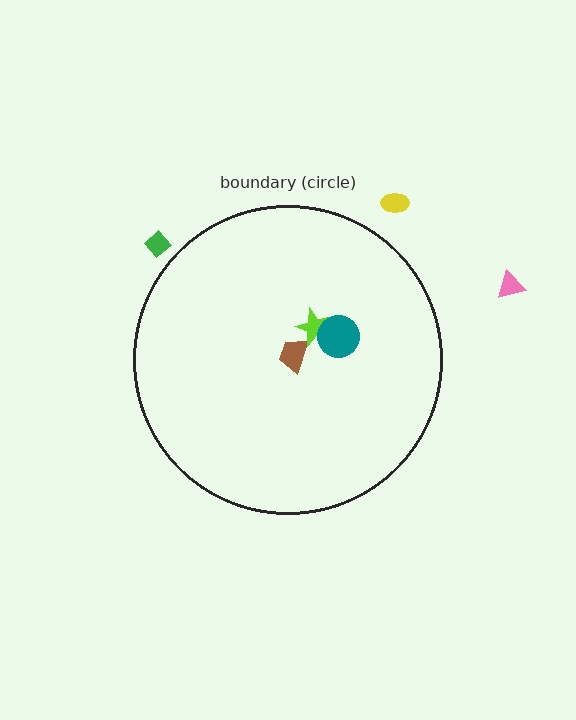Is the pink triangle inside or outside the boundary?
Outside.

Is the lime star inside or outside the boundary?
Inside.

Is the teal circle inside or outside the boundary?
Inside.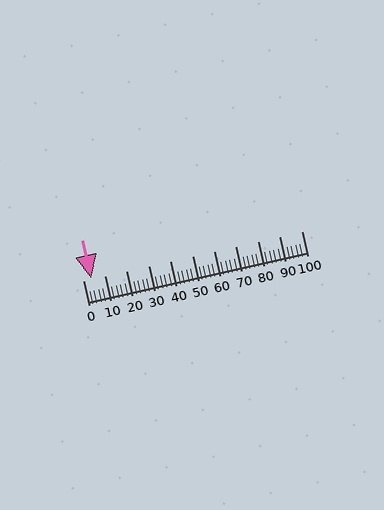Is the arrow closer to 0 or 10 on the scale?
The arrow is closer to 0.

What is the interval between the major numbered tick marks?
The major tick marks are spaced 10 units apart.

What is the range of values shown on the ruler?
The ruler shows values from 0 to 100.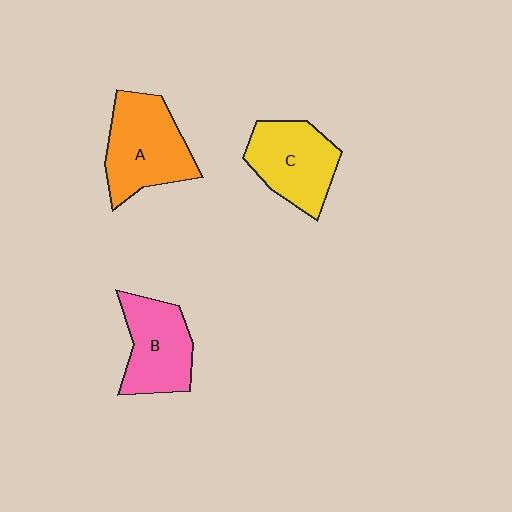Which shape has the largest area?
Shape A (orange).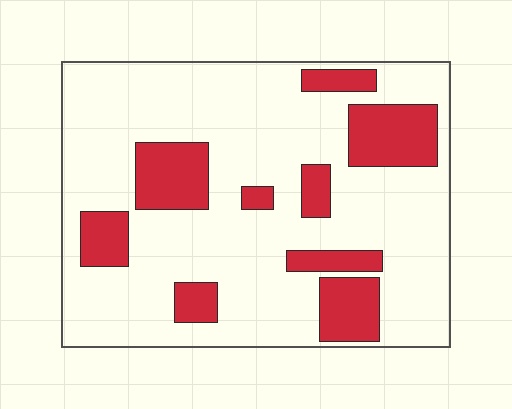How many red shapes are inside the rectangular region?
9.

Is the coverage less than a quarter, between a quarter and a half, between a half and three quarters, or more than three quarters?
Less than a quarter.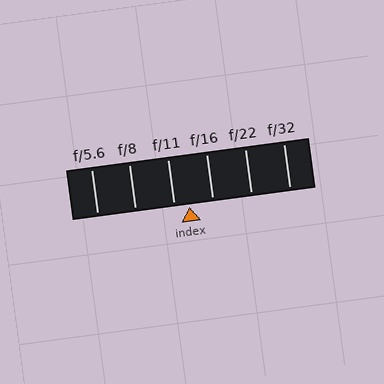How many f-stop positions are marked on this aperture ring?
There are 6 f-stop positions marked.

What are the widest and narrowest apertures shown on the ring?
The widest aperture shown is f/5.6 and the narrowest is f/32.